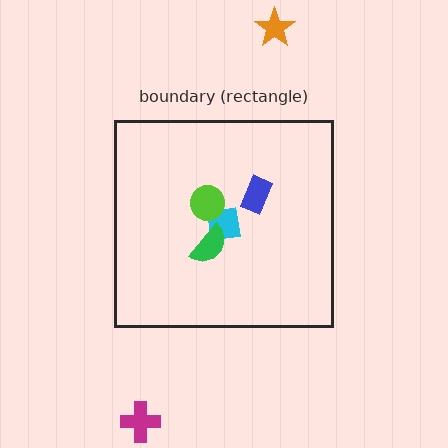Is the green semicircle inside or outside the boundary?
Inside.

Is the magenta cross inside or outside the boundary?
Outside.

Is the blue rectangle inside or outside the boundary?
Inside.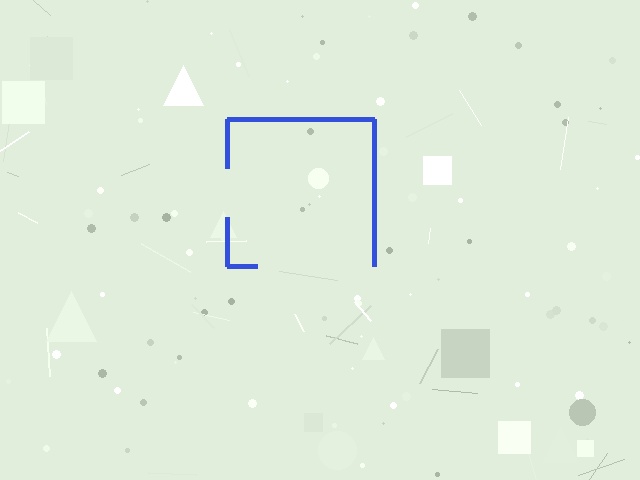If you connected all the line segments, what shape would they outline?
They would outline a square.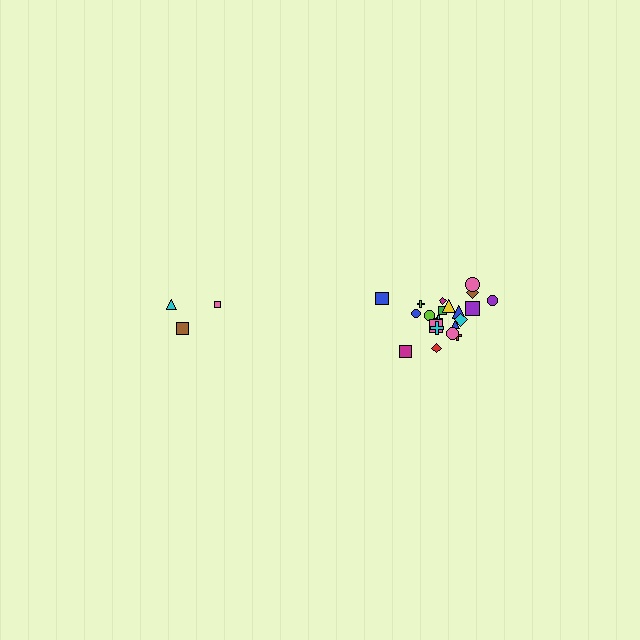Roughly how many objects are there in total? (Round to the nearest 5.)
Roughly 25 objects in total.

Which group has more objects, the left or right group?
The right group.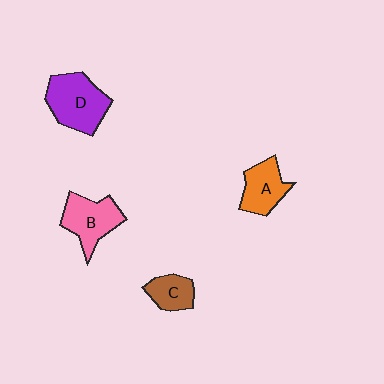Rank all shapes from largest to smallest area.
From largest to smallest: D (purple), B (pink), A (orange), C (brown).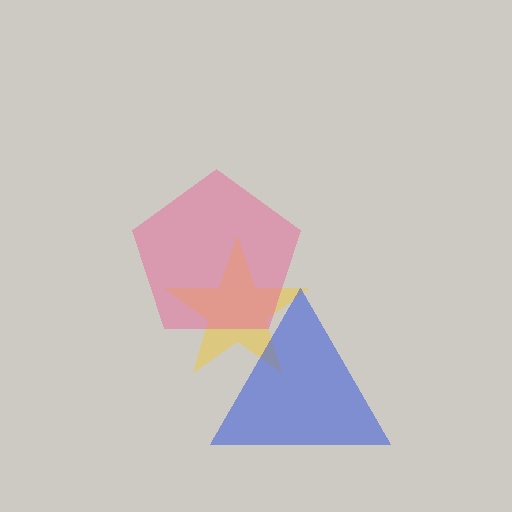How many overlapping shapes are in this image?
There are 3 overlapping shapes in the image.